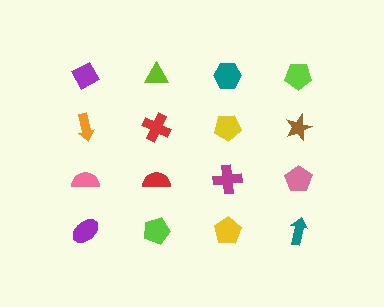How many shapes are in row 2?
4 shapes.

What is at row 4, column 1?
A purple ellipse.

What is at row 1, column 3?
A teal hexagon.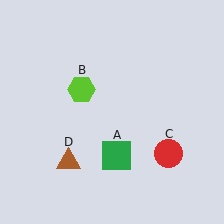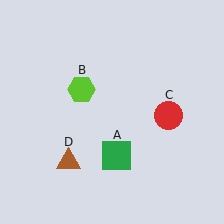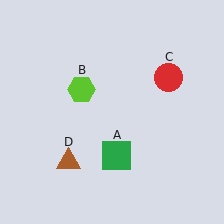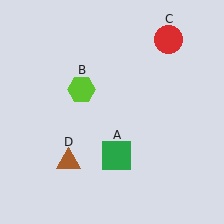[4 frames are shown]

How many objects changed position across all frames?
1 object changed position: red circle (object C).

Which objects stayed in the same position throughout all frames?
Green square (object A) and lime hexagon (object B) and brown triangle (object D) remained stationary.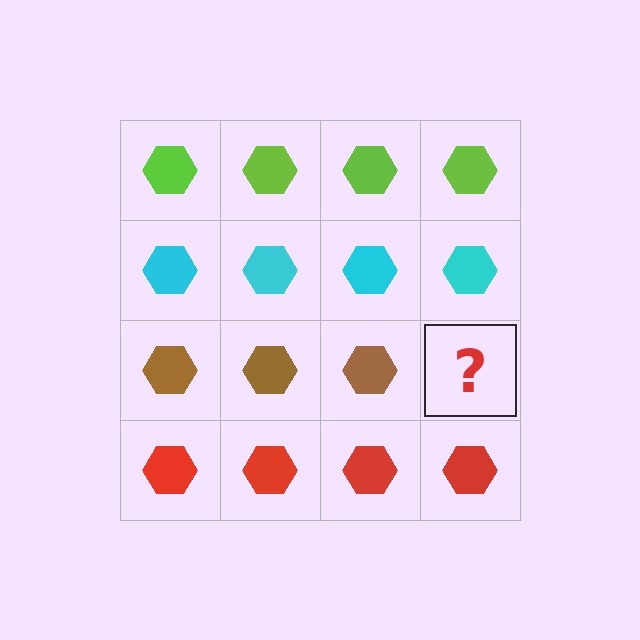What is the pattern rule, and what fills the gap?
The rule is that each row has a consistent color. The gap should be filled with a brown hexagon.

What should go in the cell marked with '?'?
The missing cell should contain a brown hexagon.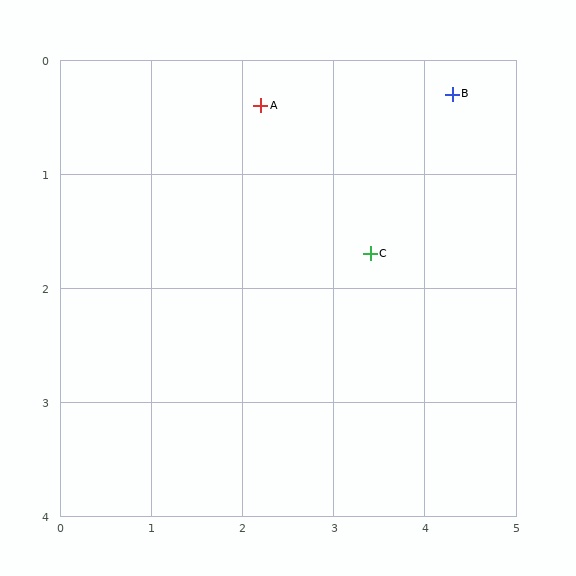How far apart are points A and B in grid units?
Points A and B are about 2.1 grid units apart.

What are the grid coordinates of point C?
Point C is at approximately (3.4, 1.7).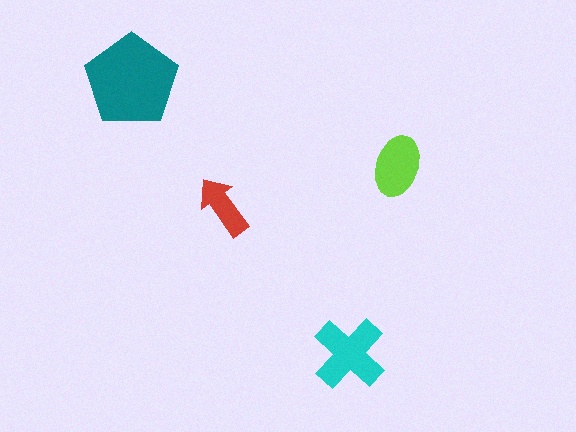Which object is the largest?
The teal pentagon.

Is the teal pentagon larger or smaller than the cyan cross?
Larger.